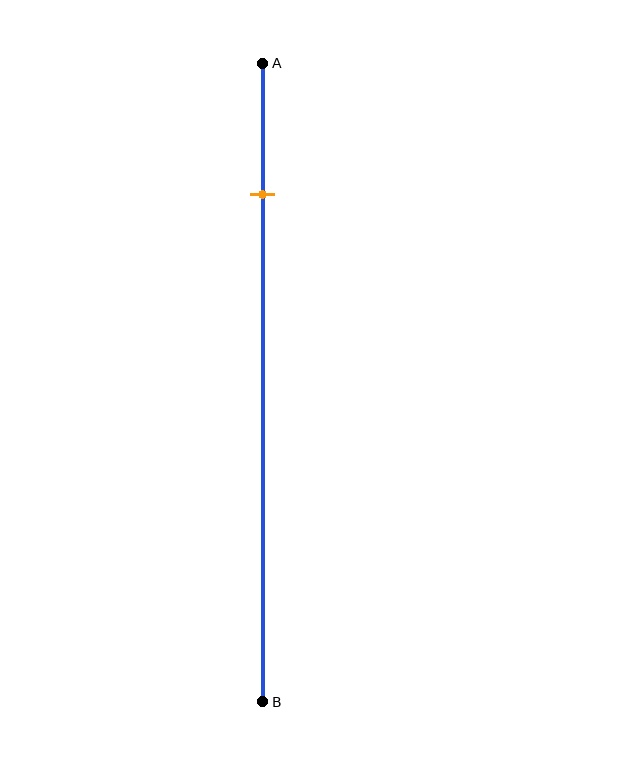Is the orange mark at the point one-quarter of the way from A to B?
No, the mark is at about 20% from A, not at the 25% one-quarter point.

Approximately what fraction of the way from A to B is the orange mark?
The orange mark is approximately 20% of the way from A to B.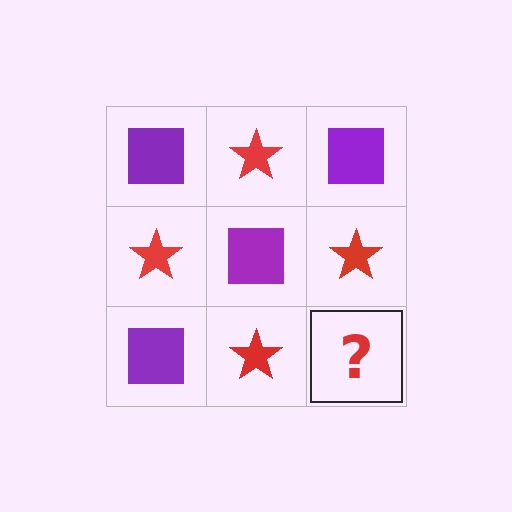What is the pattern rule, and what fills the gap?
The rule is that it alternates purple square and red star in a checkerboard pattern. The gap should be filled with a purple square.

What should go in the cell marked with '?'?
The missing cell should contain a purple square.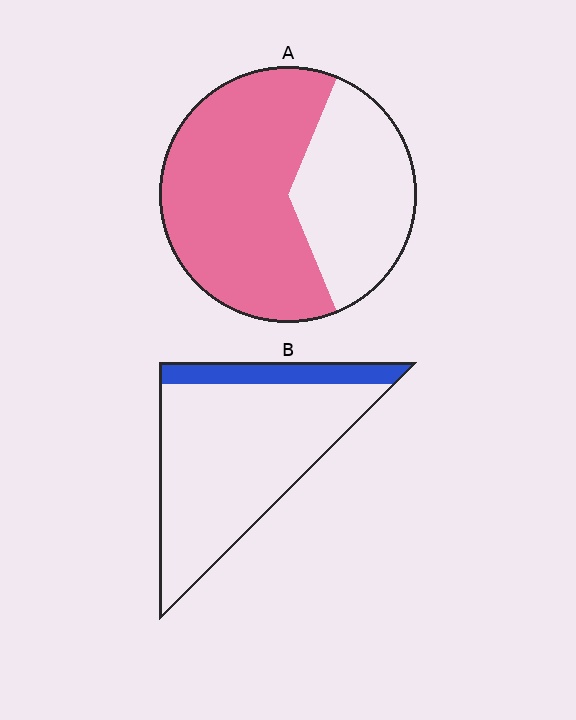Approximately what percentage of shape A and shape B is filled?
A is approximately 65% and B is approximately 15%.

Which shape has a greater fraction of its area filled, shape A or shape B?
Shape A.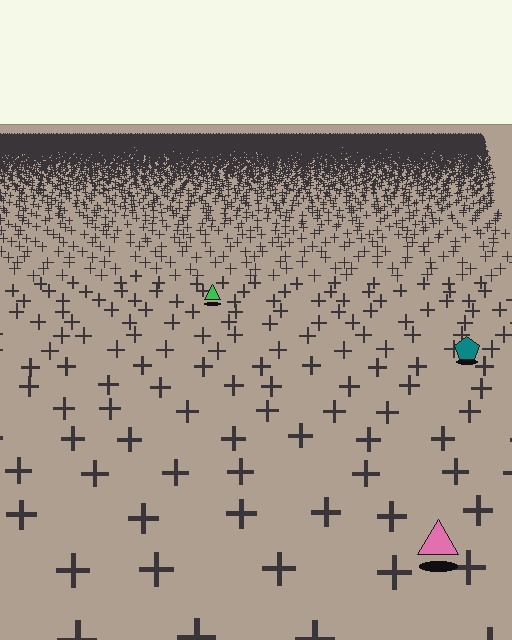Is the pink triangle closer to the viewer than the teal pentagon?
Yes. The pink triangle is closer — you can tell from the texture gradient: the ground texture is coarser near it.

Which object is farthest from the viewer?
The green triangle is farthest from the viewer. It appears smaller and the ground texture around it is denser.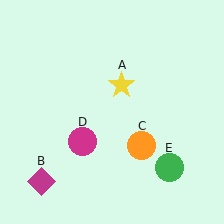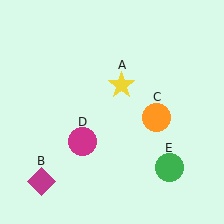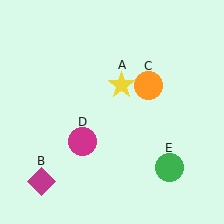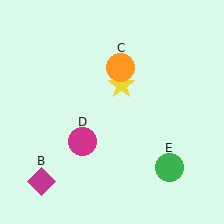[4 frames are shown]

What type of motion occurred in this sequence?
The orange circle (object C) rotated counterclockwise around the center of the scene.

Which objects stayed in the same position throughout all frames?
Yellow star (object A) and magenta diamond (object B) and magenta circle (object D) and green circle (object E) remained stationary.